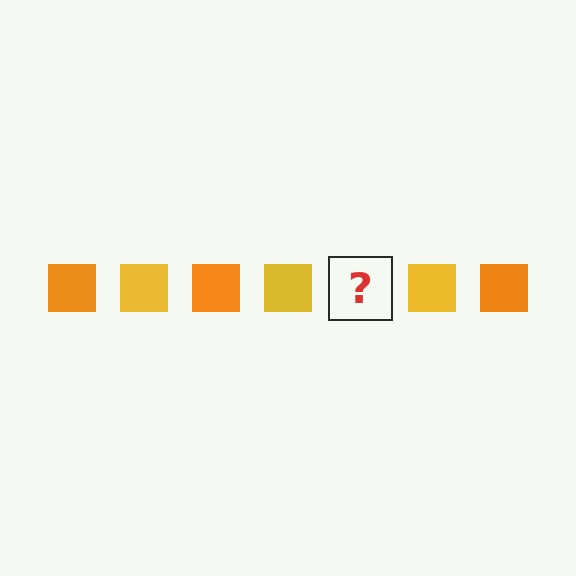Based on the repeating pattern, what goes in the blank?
The blank should be an orange square.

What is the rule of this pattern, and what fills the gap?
The rule is that the pattern cycles through orange, yellow squares. The gap should be filled with an orange square.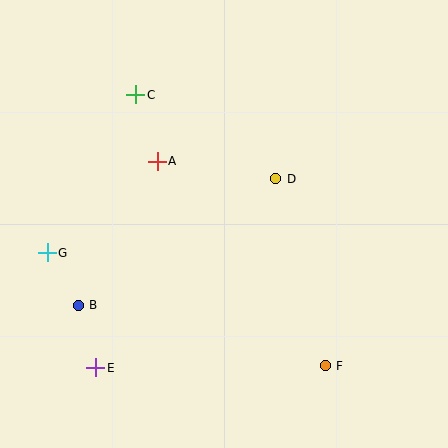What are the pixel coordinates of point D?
Point D is at (276, 179).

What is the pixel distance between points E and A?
The distance between E and A is 216 pixels.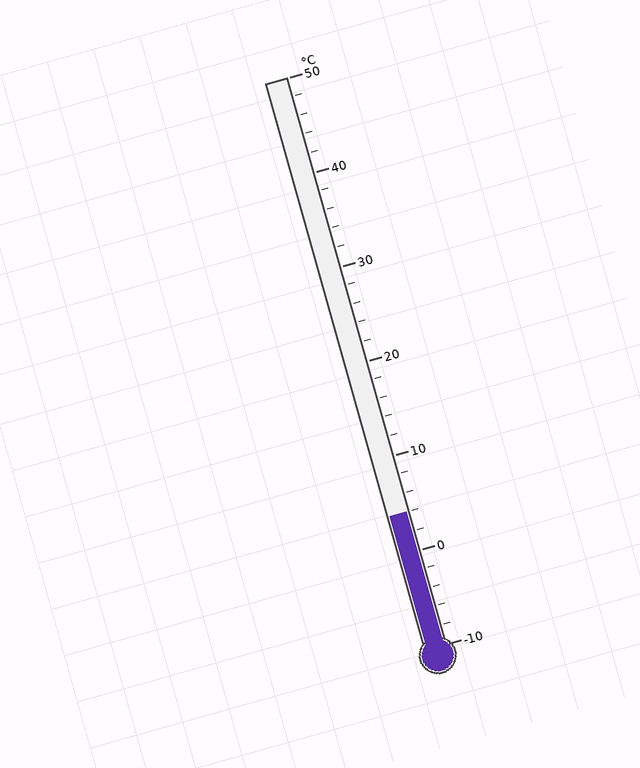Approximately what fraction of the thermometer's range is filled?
The thermometer is filled to approximately 25% of its range.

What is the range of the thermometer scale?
The thermometer scale ranges from -10°C to 50°C.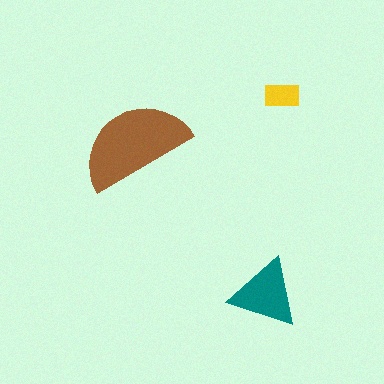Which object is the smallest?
The yellow rectangle.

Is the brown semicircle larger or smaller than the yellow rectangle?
Larger.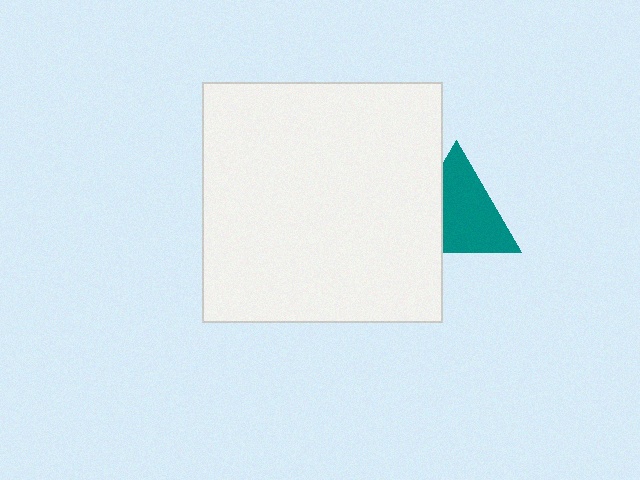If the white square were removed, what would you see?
You would see the complete teal triangle.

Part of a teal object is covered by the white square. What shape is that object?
It is a triangle.